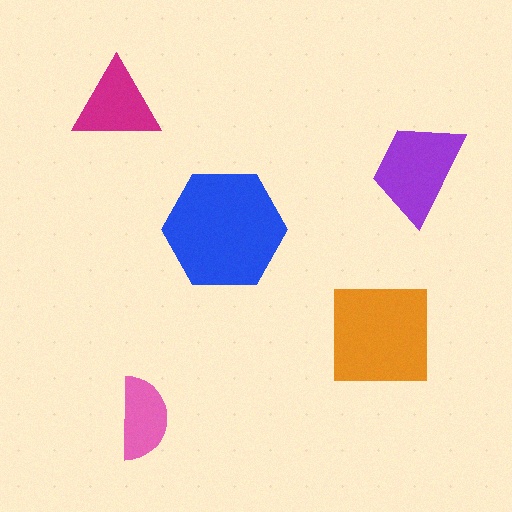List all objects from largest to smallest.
The blue hexagon, the orange square, the purple trapezoid, the magenta triangle, the pink semicircle.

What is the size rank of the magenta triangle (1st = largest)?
4th.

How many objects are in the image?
There are 5 objects in the image.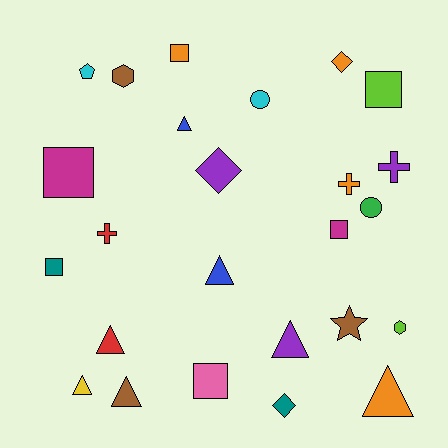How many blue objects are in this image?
There are 2 blue objects.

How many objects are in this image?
There are 25 objects.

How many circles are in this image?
There are 2 circles.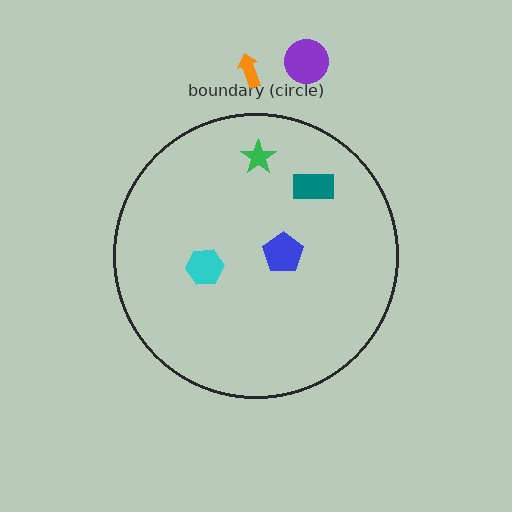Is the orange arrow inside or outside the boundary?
Outside.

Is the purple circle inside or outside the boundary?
Outside.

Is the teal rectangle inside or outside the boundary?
Inside.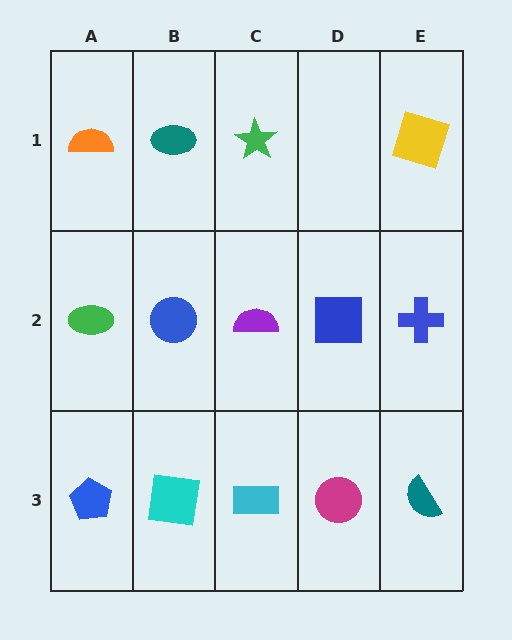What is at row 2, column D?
A blue square.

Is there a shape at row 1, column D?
No, that cell is empty.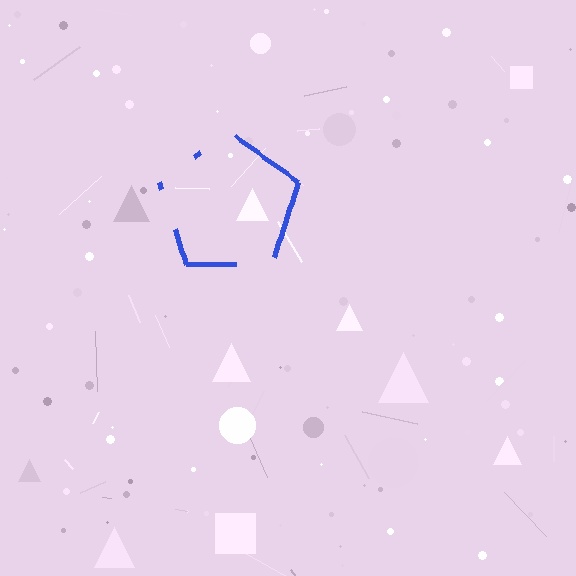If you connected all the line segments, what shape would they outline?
They would outline a pentagon.